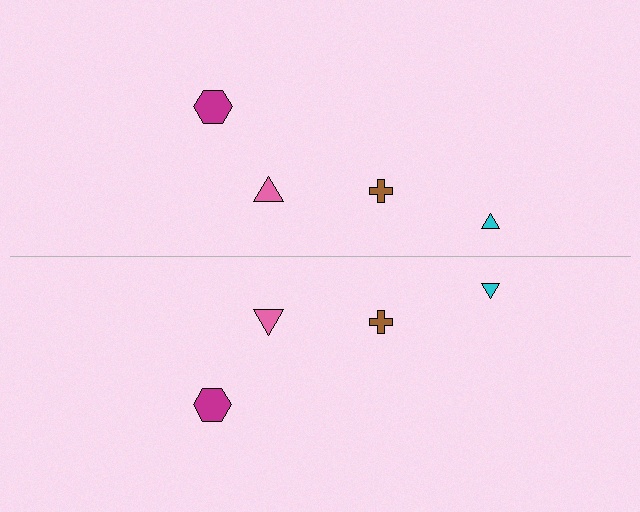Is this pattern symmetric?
Yes, this pattern has bilateral (reflection) symmetry.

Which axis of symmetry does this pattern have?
The pattern has a horizontal axis of symmetry running through the center of the image.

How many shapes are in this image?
There are 8 shapes in this image.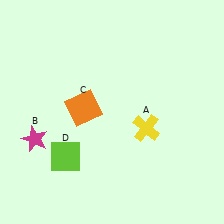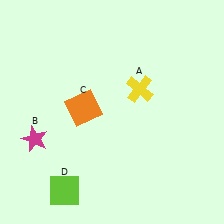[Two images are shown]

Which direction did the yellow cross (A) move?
The yellow cross (A) moved up.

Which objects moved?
The objects that moved are: the yellow cross (A), the lime square (D).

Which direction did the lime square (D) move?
The lime square (D) moved down.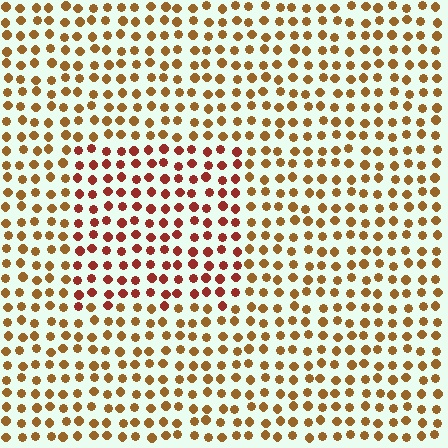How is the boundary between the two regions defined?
The boundary is defined purely by a slight shift in hue (about 31 degrees). Spacing, size, and orientation are identical on both sides.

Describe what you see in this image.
The image is filled with small brown elements in a uniform arrangement. A rectangle-shaped region is visible where the elements are tinted to a slightly different hue, forming a subtle color boundary.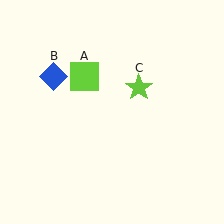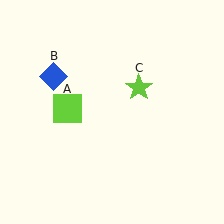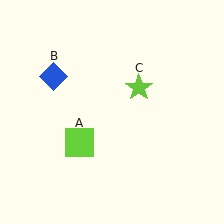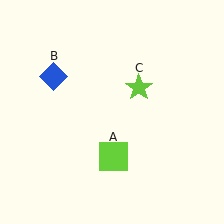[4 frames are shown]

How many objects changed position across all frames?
1 object changed position: lime square (object A).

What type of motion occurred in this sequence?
The lime square (object A) rotated counterclockwise around the center of the scene.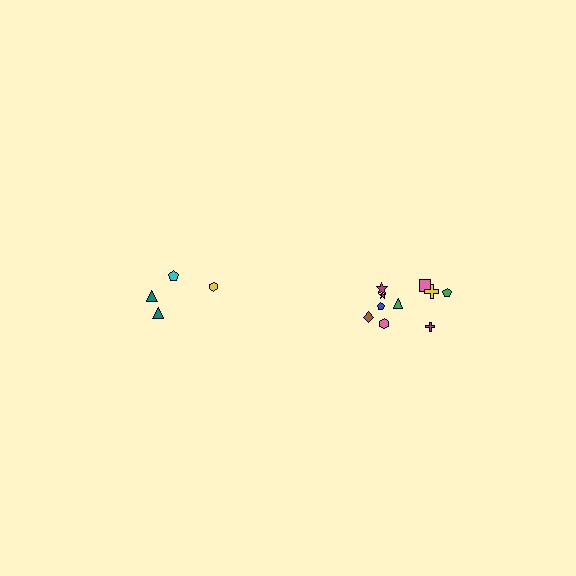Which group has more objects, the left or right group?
The right group.